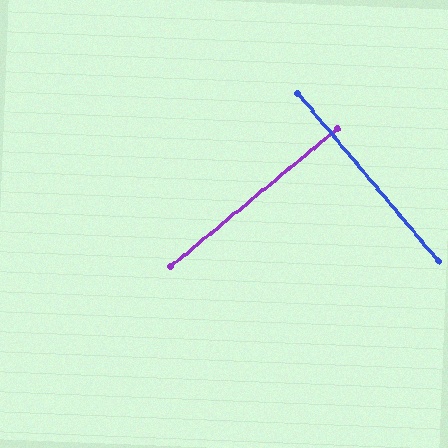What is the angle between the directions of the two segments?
Approximately 90 degrees.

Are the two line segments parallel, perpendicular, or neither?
Perpendicular — they meet at approximately 90°.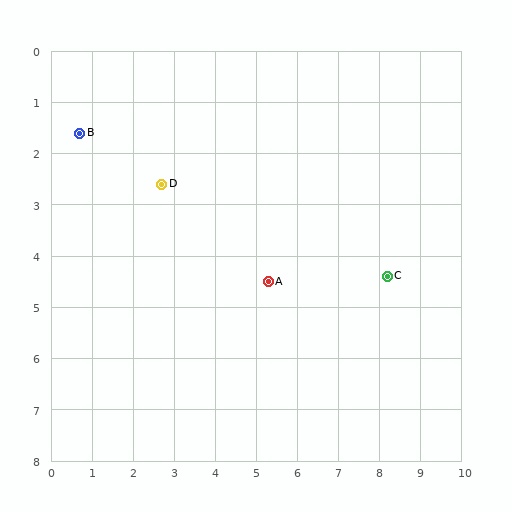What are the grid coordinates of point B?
Point B is at approximately (0.7, 1.6).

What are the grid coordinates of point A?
Point A is at approximately (5.3, 4.5).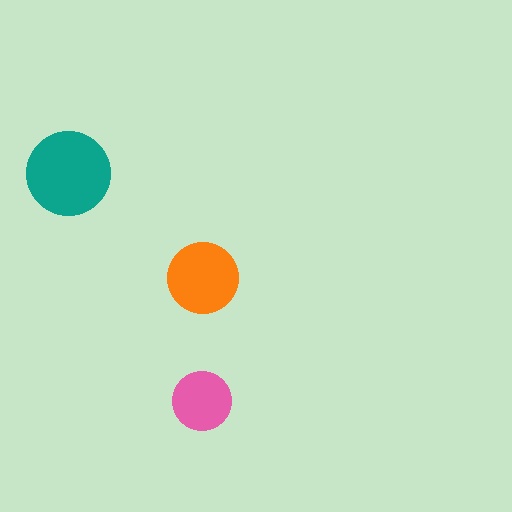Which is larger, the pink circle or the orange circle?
The orange one.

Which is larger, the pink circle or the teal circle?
The teal one.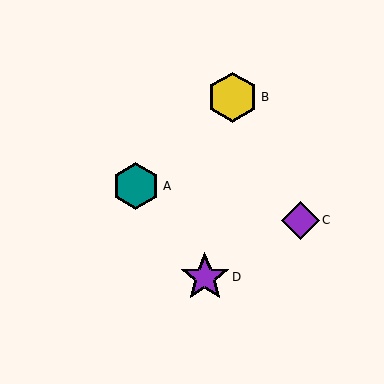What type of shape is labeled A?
Shape A is a teal hexagon.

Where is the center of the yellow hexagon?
The center of the yellow hexagon is at (233, 97).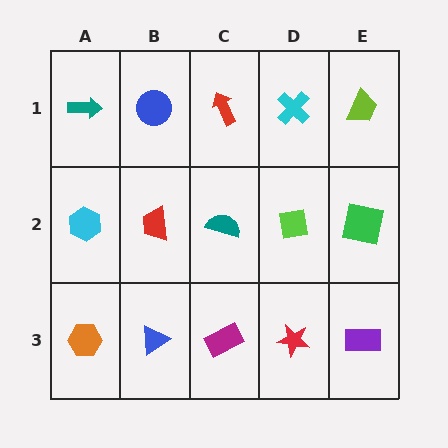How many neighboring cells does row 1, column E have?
2.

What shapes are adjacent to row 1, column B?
A red trapezoid (row 2, column B), a teal arrow (row 1, column A), a red arrow (row 1, column C).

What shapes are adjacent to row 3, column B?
A red trapezoid (row 2, column B), an orange hexagon (row 3, column A), a magenta rectangle (row 3, column C).